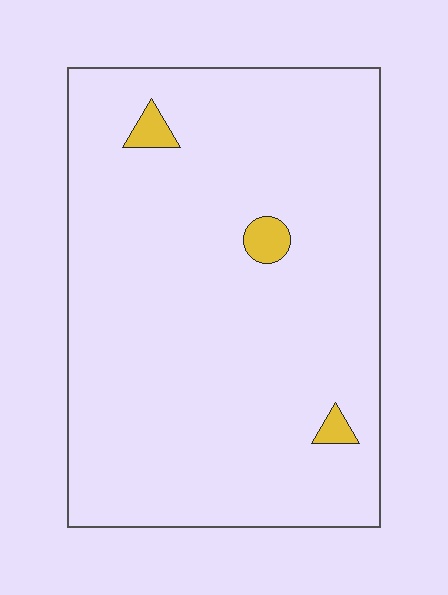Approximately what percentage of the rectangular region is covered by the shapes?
Approximately 5%.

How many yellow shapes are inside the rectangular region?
3.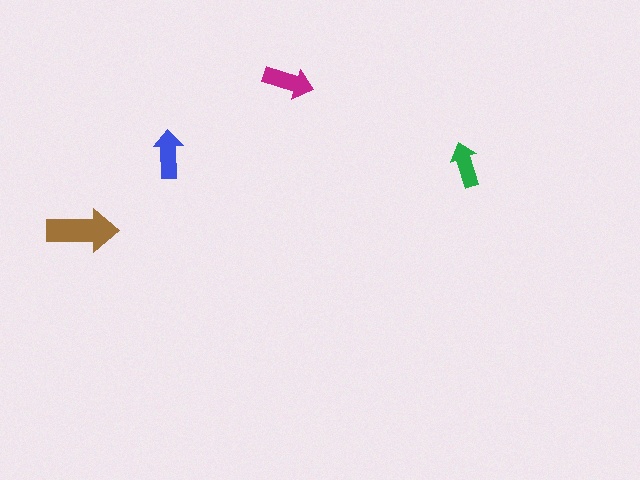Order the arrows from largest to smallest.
the brown one, the magenta one, the blue one, the green one.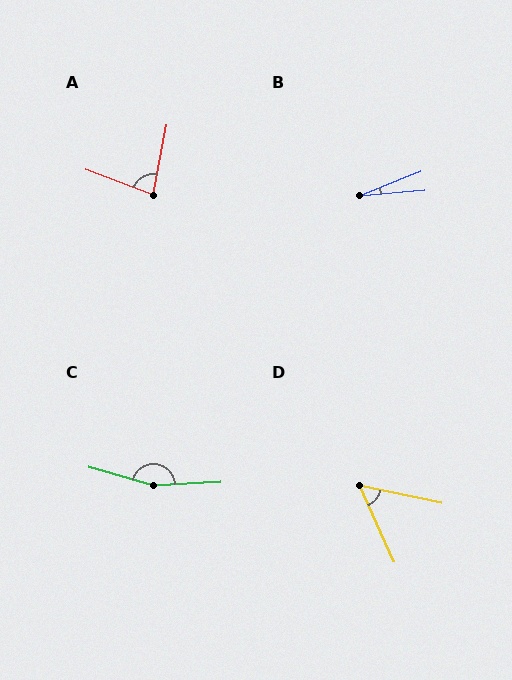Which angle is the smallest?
B, at approximately 17 degrees.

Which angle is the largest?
C, at approximately 161 degrees.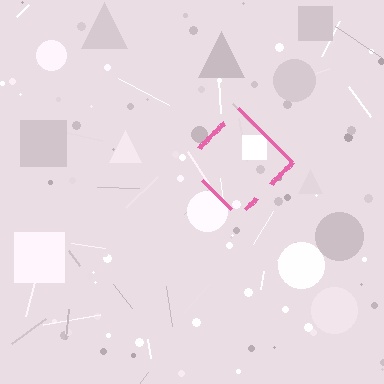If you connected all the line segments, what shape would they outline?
They would outline a diamond.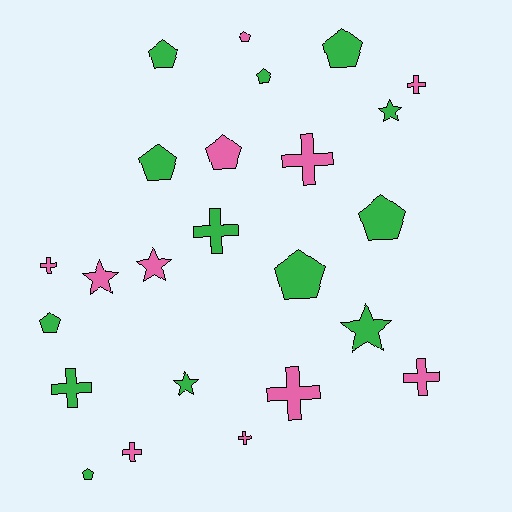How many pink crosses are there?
There are 7 pink crosses.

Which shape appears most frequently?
Pentagon, with 10 objects.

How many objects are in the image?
There are 24 objects.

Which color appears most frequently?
Green, with 13 objects.